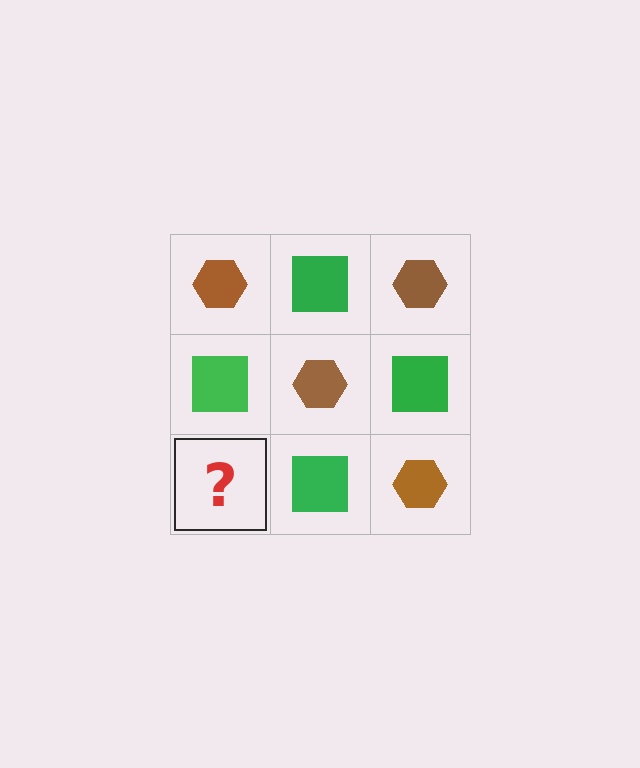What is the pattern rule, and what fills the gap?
The rule is that it alternates brown hexagon and green square in a checkerboard pattern. The gap should be filled with a brown hexagon.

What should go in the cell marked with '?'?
The missing cell should contain a brown hexagon.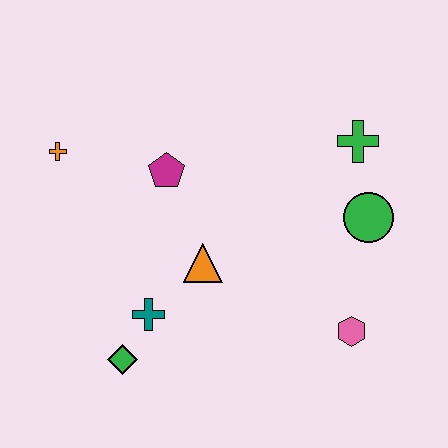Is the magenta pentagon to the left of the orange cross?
No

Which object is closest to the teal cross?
The green diamond is closest to the teal cross.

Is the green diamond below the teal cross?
Yes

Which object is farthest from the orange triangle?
The green cross is farthest from the orange triangle.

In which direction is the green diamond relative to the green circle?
The green diamond is to the left of the green circle.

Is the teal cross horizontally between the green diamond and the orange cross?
No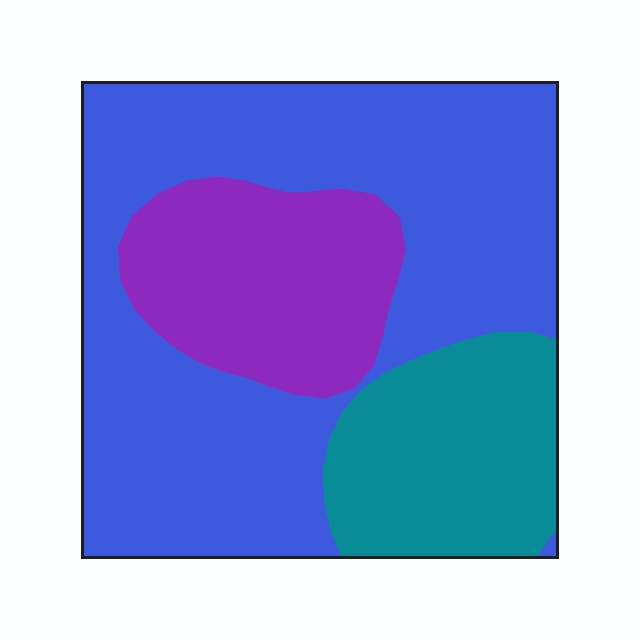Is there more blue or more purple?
Blue.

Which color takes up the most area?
Blue, at roughly 60%.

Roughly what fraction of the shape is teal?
Teal covers about 20% of the shape.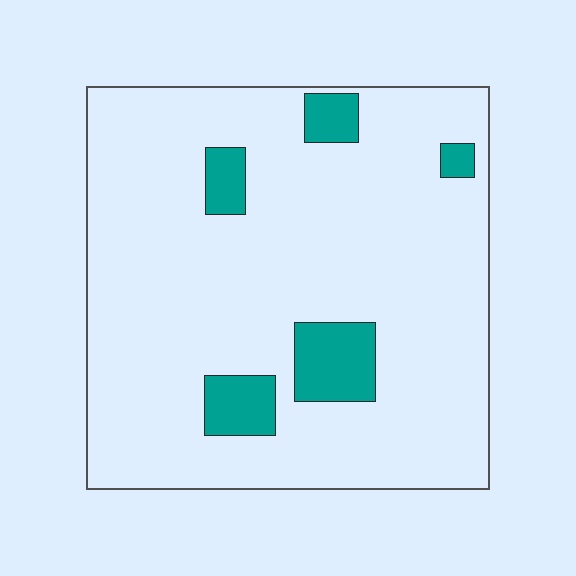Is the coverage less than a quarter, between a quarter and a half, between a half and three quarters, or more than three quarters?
Less than a quarter.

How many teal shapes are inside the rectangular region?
5.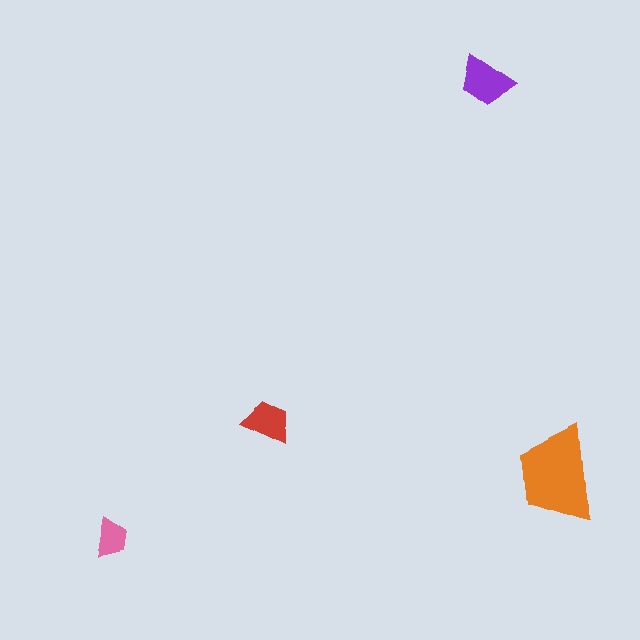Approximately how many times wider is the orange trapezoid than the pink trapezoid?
About 2.5 times wider.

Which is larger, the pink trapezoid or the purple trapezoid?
The purple one.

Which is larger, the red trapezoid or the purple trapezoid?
The purple one.